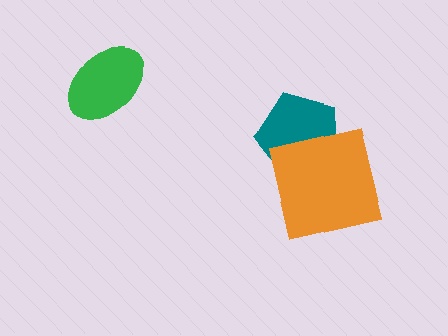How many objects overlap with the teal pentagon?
1 object overlaps with the teal pentagon.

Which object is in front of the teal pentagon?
The orange square is in front of the teal pentagon.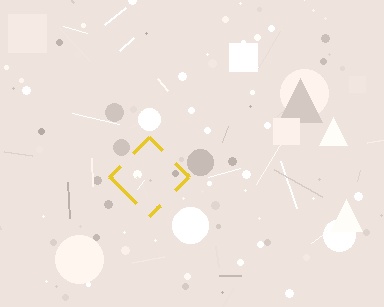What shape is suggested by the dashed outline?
The dashed outline suggests a diamond.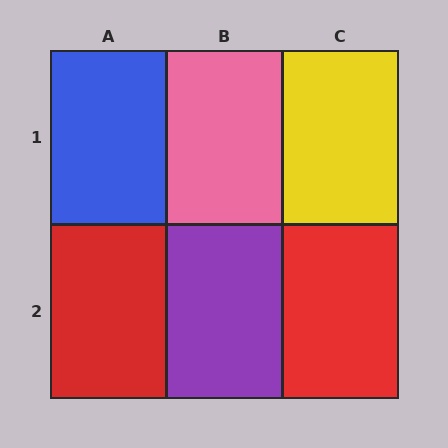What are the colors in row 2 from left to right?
Red, purple, red.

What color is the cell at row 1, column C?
Yellow.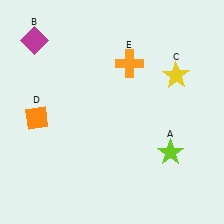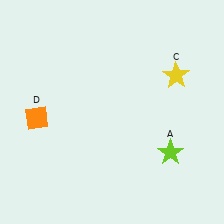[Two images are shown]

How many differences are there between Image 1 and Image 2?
There are 2 differences between the two images.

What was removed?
The magenta diamond (B), the orange cross (E) were removed in Image 2.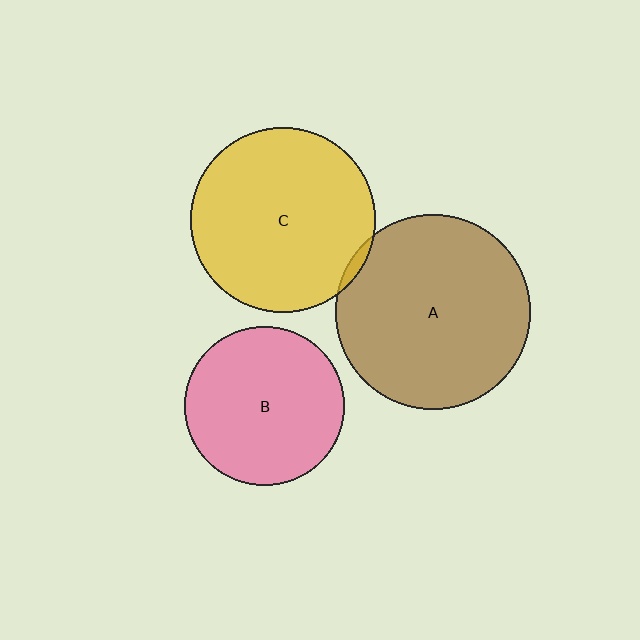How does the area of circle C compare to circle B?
Approximately 1.3 times.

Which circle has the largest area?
Circle A (brown).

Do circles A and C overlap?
Yes.